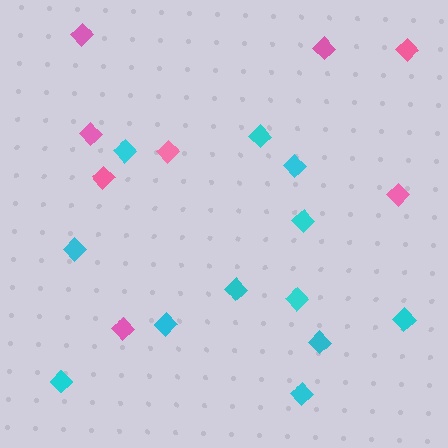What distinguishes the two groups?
There are 2 groups: one group of pink diamonds (8) and one group of cyan diamonds (12).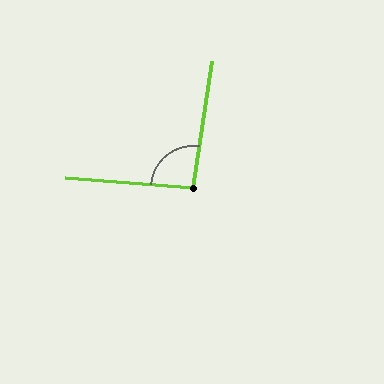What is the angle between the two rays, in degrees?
Approximately 94 degrees.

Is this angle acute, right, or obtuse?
It is approximately a right angle.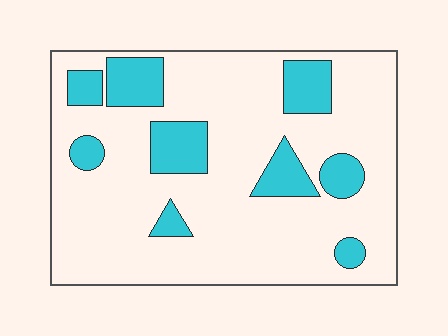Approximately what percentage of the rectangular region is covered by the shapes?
Approximately 20%.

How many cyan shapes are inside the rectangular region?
9.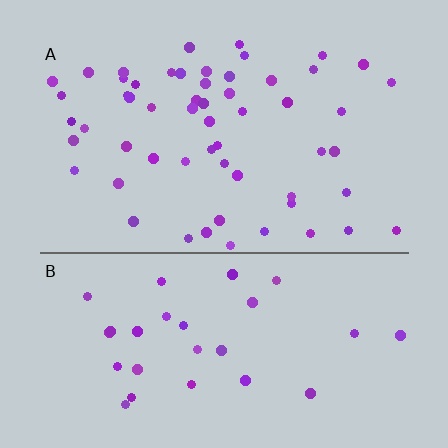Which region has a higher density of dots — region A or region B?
A (the top).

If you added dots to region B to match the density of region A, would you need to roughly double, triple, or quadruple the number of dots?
Approximately double.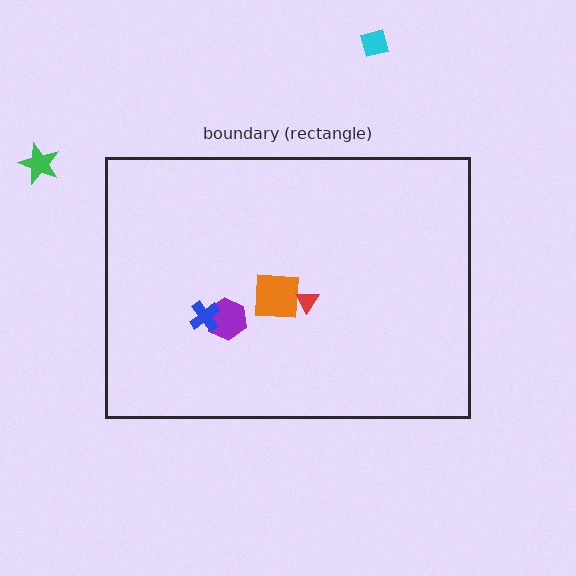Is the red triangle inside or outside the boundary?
Inside.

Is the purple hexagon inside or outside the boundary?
Inside.